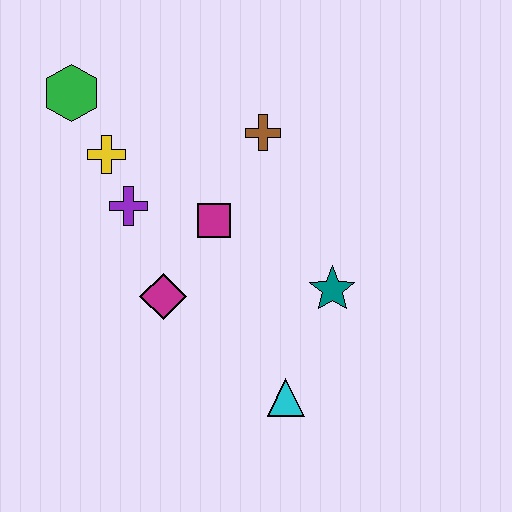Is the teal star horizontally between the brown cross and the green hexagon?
No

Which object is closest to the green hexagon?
The yellow cross is closest to the green hexagon.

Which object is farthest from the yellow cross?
The cyan triangle is farthest from the yellow cross.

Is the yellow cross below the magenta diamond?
No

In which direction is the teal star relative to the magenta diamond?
The teal star is to the right of the magenta diamond.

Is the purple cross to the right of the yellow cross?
Yes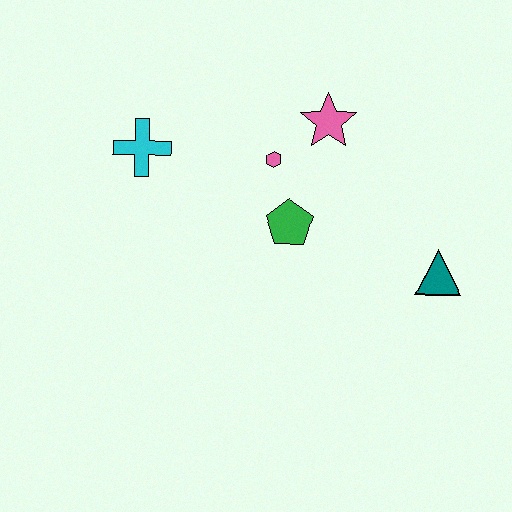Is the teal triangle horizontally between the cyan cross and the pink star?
No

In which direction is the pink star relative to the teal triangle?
The pink star is above the teal triangle.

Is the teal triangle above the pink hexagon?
No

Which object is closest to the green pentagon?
The pink hexagon is closest to the green pentagon.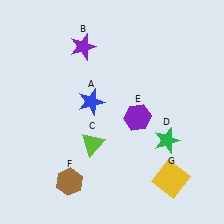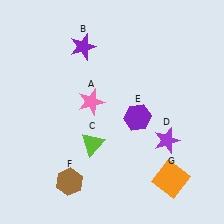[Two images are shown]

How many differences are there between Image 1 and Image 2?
There are 3 differences between the two images.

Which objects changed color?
A changed from blue to pink. D changed from green to purple. G changed from yellow to orange.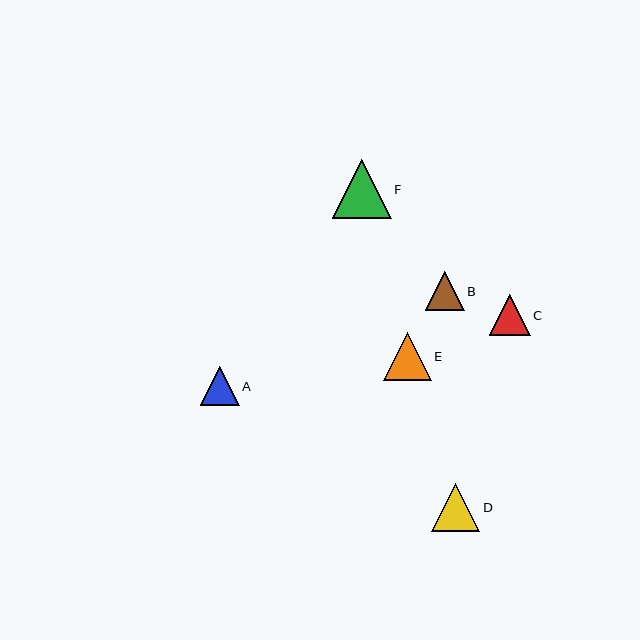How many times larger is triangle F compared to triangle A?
Triangle F is approximately 1.5 times the size of triangle A.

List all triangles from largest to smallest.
From largest to smallest: F, D, E, C, A, B.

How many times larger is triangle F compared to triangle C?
Triangle F is approximately 1.4 times the size of triangle C.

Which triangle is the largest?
Triangle F is the largest with a size of approximately 59 pixels.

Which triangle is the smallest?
Triangle B is the smallest with a size of approximately 39 pixels.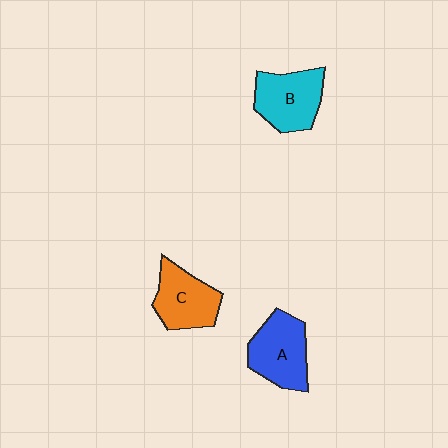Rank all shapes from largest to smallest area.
From largest to smallest: A (blue), B (cyan), C (orange).